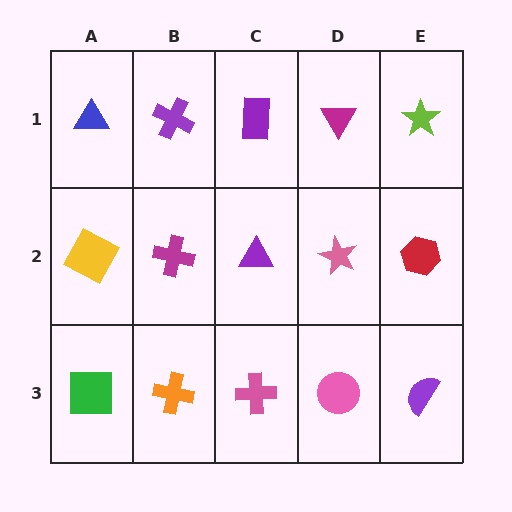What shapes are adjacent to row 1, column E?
A red hexagon (row 2, column E), a magenta triangle (row 1, column D).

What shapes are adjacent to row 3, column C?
A purple triangle (row 2, column C), an orange cross (row 3, column B), a pink circle (row 3, column D).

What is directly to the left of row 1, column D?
A purple rectangle.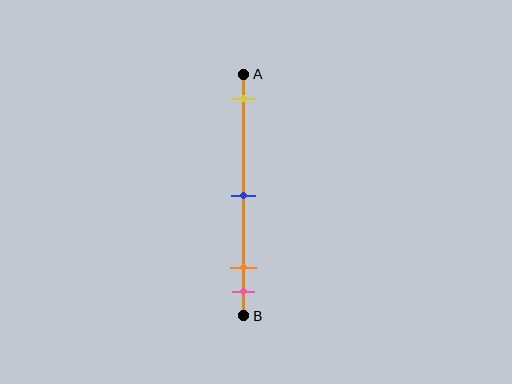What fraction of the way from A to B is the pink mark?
The pink mark is approximately 90% (0.9) of the way from A to B.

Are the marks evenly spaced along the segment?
No, the marks are not evenly spaced.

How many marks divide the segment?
There are 4 marks dividing the segment.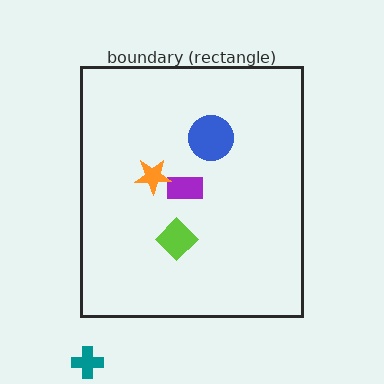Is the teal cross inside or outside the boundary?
Outside.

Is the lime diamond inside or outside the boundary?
Inside.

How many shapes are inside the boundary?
4 inside, 1 outside.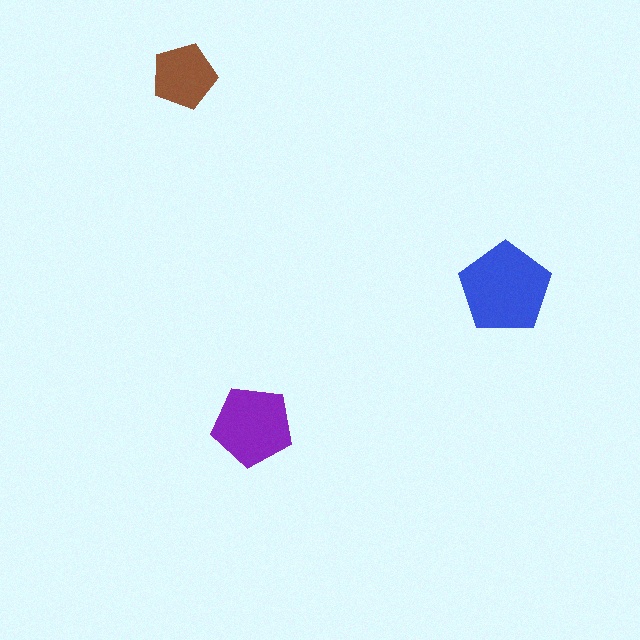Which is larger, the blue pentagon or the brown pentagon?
The blue one.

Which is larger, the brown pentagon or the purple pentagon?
The purple one.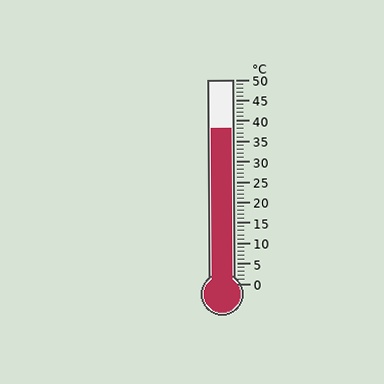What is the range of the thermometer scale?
The thermometer scale ranges from 0°C to 50°C.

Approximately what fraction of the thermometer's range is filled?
The thermometer is filled to approximately 75% of its range.